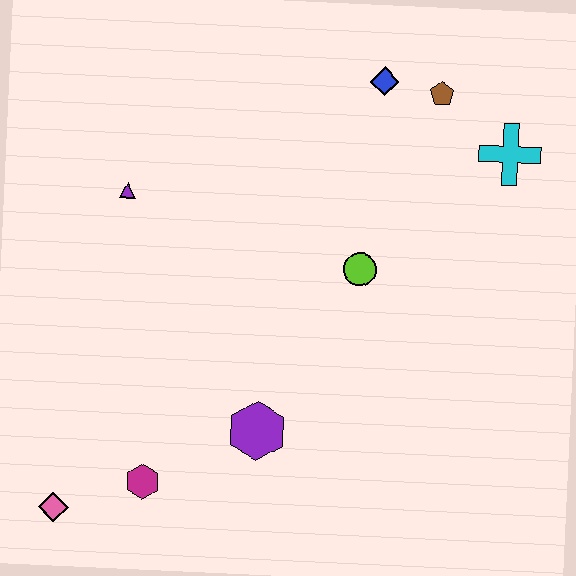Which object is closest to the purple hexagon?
The magenta hexagon is closest to the purple hexagon.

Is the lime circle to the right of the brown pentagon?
No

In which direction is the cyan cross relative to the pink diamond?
The cyan cross is to the right of the pink diamond.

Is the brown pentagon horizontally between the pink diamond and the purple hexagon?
No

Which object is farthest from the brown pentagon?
The pink diamond is farthest from the brown pentagon.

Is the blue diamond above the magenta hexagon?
Yes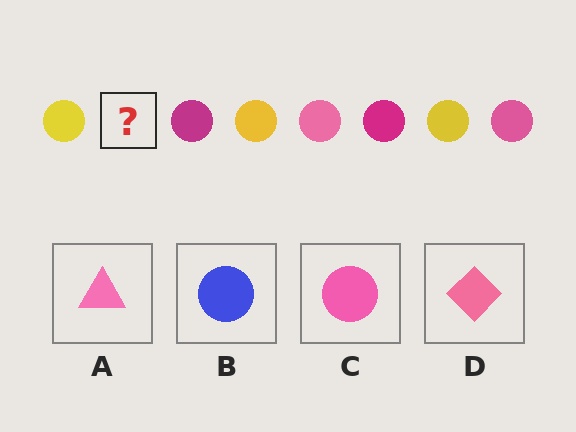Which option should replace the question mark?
Option C.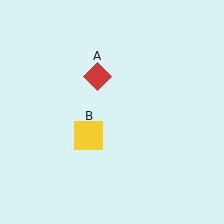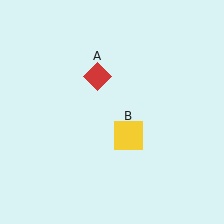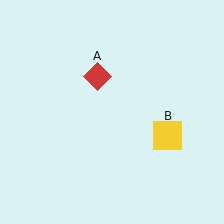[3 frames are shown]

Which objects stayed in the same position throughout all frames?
Red diamond (object A) remained stationary.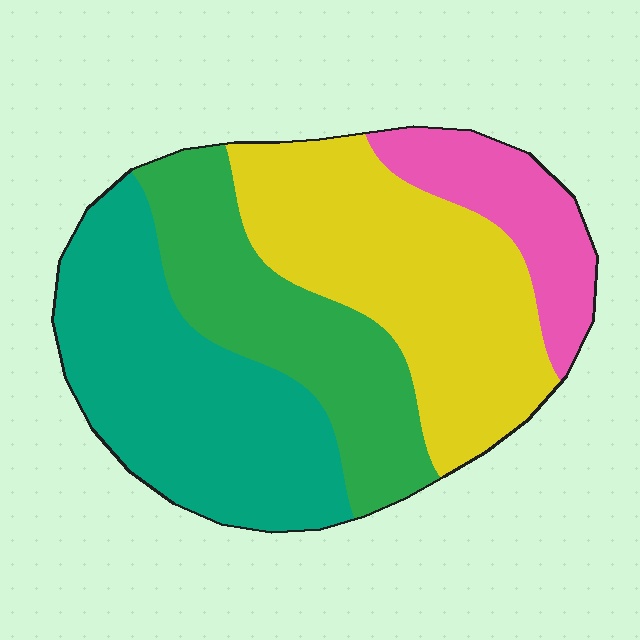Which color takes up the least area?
Pink, at roughly 10%.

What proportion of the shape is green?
Green takes up between a sixth and a third of the shape.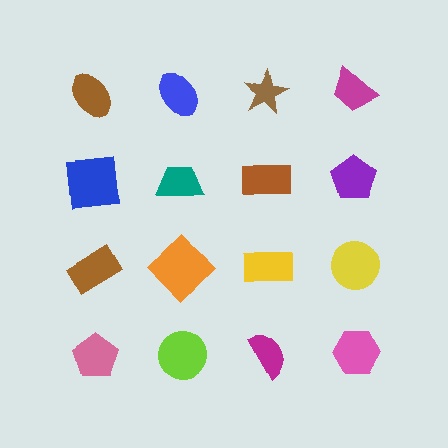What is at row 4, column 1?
A pink pentagon.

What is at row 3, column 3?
A yellow rectangle.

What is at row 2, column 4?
A purple pentagon.